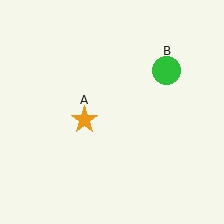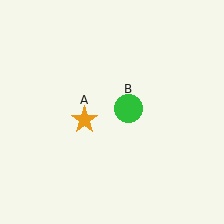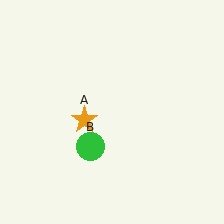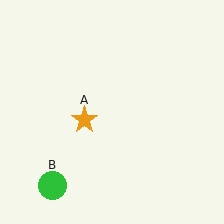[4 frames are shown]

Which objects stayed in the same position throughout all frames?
Orange star (object A) remained stationary.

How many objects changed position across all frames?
1 object changed position: green circle (object B).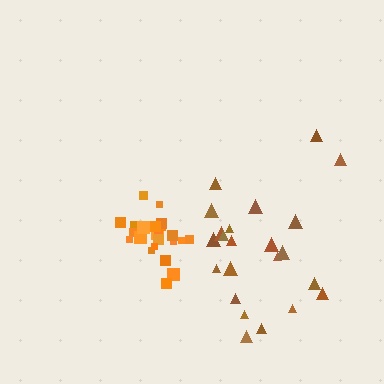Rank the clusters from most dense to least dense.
orange, brown.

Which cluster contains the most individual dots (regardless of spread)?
Orange (25).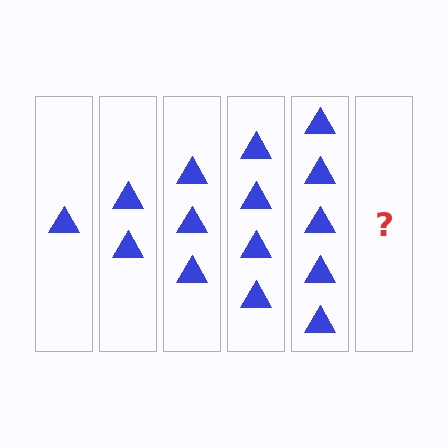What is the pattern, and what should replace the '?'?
The pattern is that each step adds one more triangle. The '?' should be 6 triangles.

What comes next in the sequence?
The next element should be 6 triangles.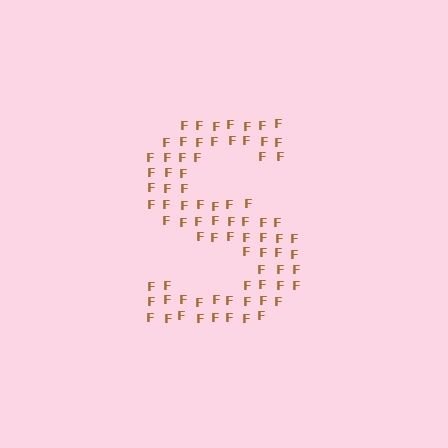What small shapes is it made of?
It is made of small letter F's.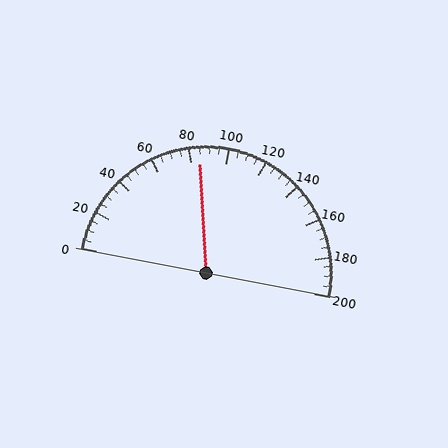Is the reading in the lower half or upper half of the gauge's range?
The reading is in the lower half of the range (0 to 200).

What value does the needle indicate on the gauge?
The needle indicates approximately 85.